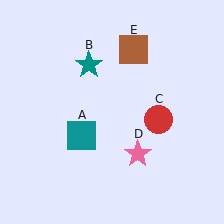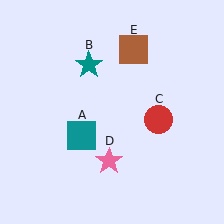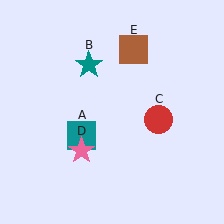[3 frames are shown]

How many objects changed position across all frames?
1 object changed position: pink star (object D).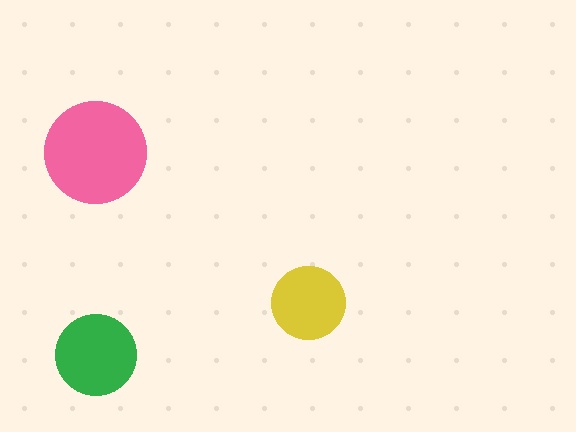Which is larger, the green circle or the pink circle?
The pink one.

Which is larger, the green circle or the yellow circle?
The green one.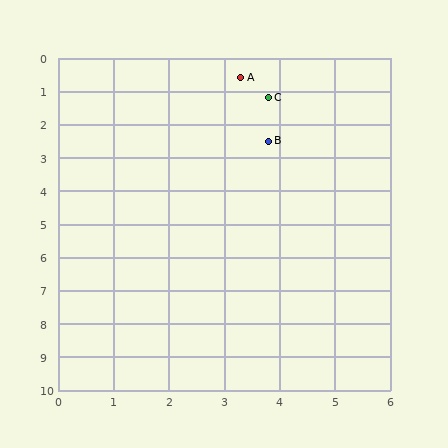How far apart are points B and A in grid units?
Points B and A are about 2.0 grid units apart.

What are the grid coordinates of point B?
Point B is at approximately (3.8, 2.5).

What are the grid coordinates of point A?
Point A is at approximately (3.3, 0.6).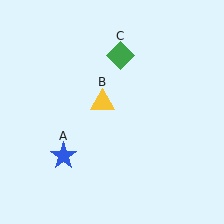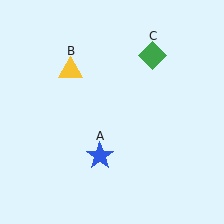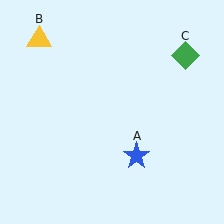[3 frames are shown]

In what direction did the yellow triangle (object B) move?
The yellow triangle (object B) moved up and to the left.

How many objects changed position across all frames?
3 objects changed position: blue star (object A), yellow triangle (object B), green diamond (object C).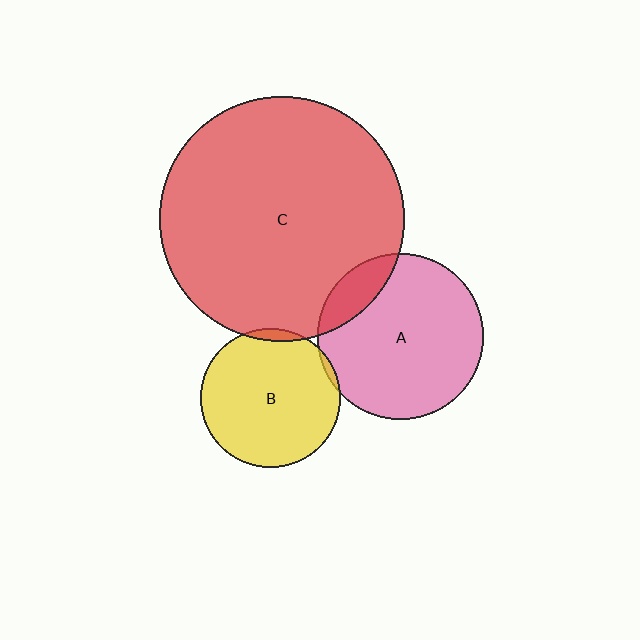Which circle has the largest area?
Circle C (red).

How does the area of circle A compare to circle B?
Approximately 1.4 times.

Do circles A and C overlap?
Yes.